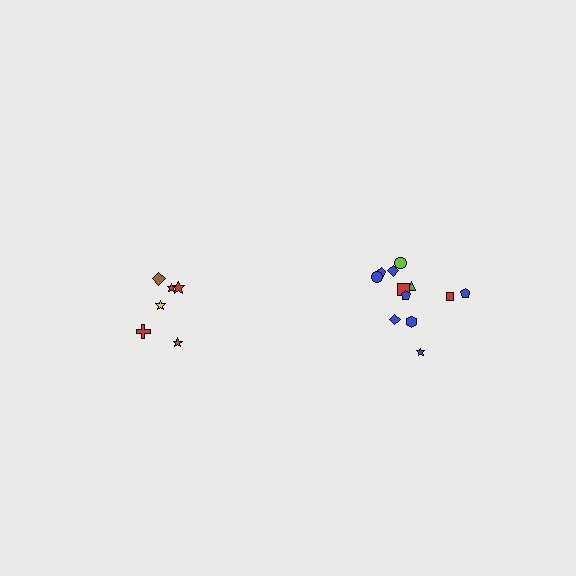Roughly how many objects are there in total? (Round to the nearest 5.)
Roughly 20 objects in total.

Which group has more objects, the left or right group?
The right group.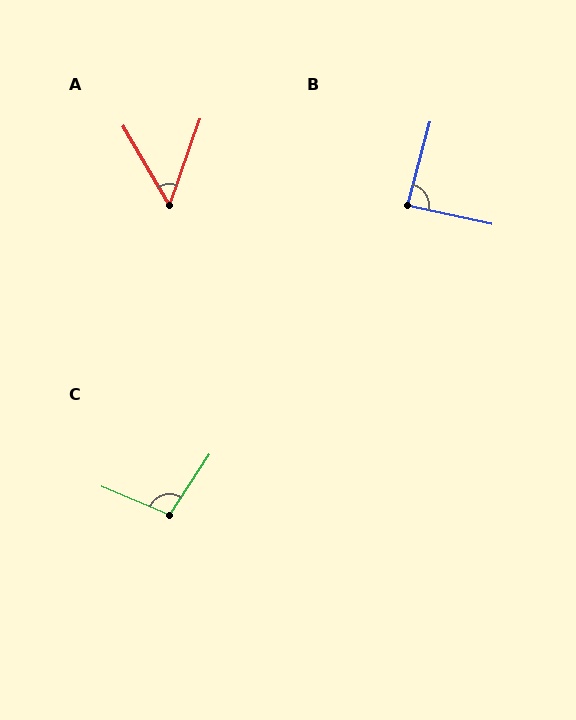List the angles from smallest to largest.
A (50°), B (87°), C (100°).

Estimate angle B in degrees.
Approximately 87 degrees.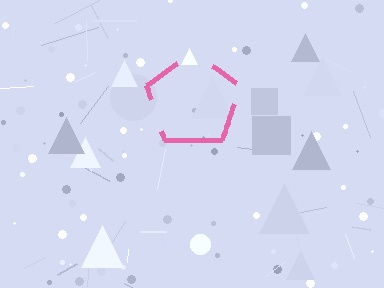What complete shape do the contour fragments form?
The contour fragments form a pentagon.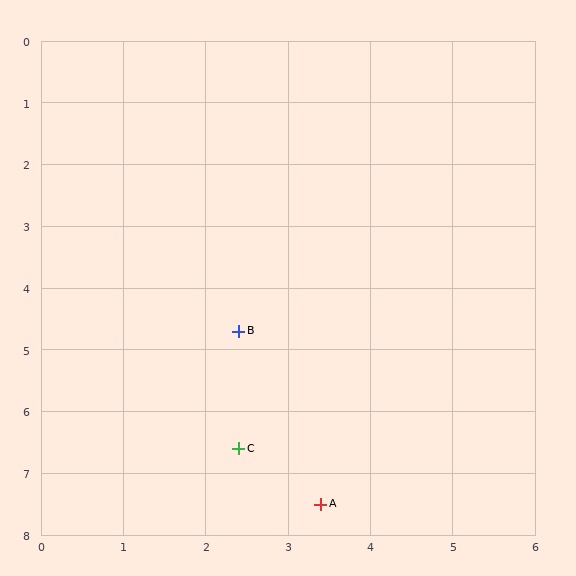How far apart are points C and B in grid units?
Points C and B are about 1.9 grid units apart.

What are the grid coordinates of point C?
Point C is at approximately (2.4, 6.6).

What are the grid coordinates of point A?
Point A is at approximately (3.4, 7.5).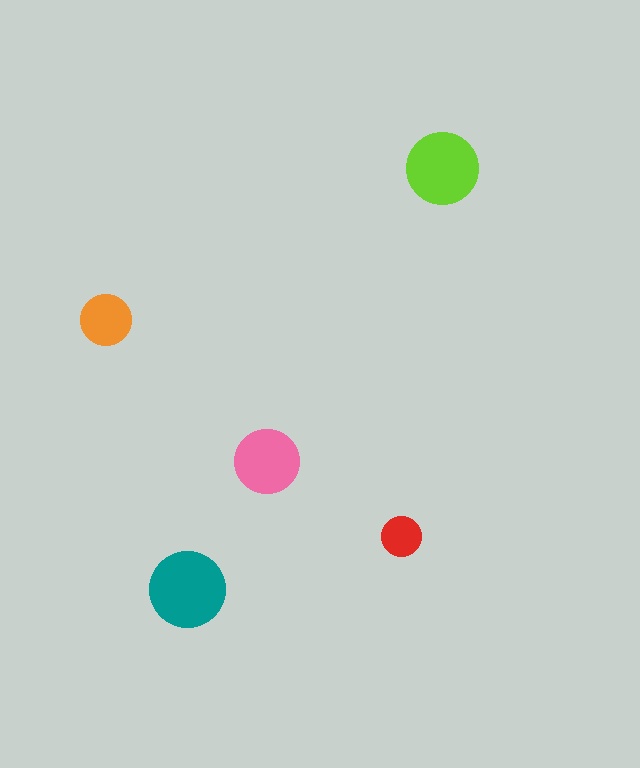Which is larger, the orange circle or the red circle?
The orange one.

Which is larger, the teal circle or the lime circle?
The teal one.